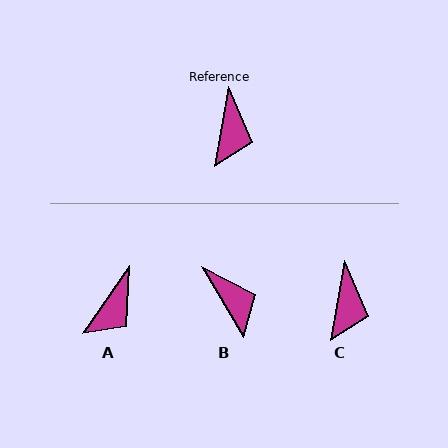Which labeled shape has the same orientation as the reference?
C.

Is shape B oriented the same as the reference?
No, it is off by about 40 degrees.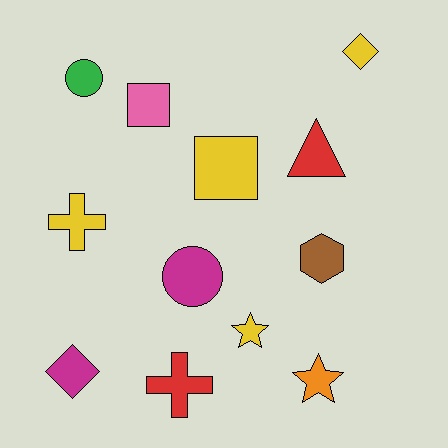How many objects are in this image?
There are 12 objects.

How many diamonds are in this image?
There are 2 diamonds.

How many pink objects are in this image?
There is 1 pink object.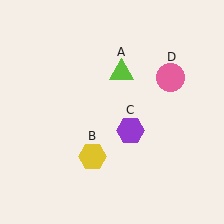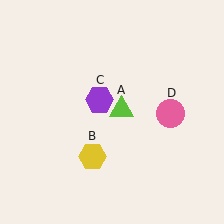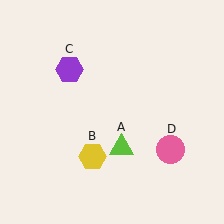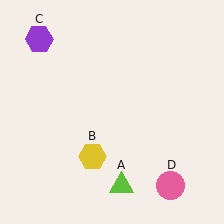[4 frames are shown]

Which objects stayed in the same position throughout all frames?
Yellow hexagon (object B) remained stationary.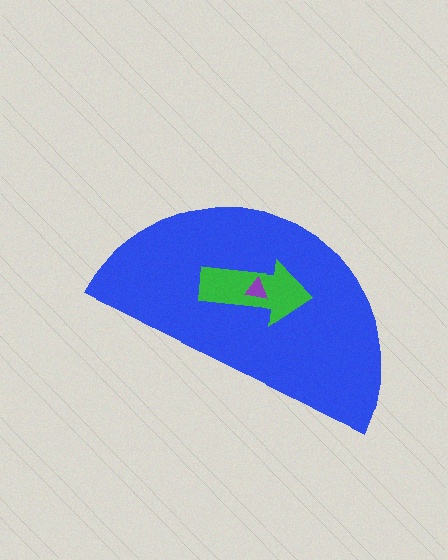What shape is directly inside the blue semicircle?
The green arrow.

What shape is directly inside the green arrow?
The purple triangle.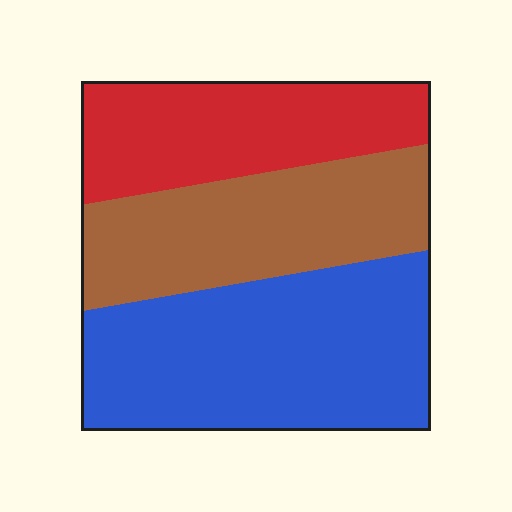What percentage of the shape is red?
Red covers about 25% of the shape.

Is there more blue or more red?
Blue.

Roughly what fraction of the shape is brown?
Brown covers about 30% of the shape.